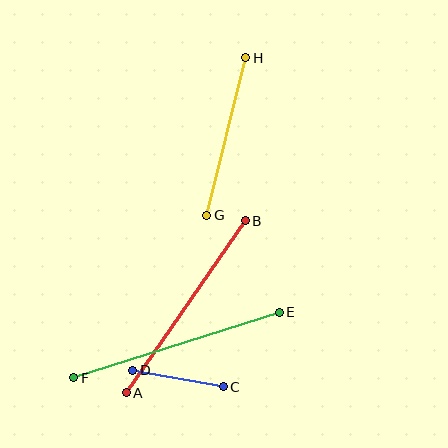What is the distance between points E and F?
The distance is approximately 216 pixels.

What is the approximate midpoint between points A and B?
The midpoint is at approximately (186, 307) pixels.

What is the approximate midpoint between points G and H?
The midpoint is at approximately (226, 137) pixels.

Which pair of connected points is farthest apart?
Points E and F are farthest apart.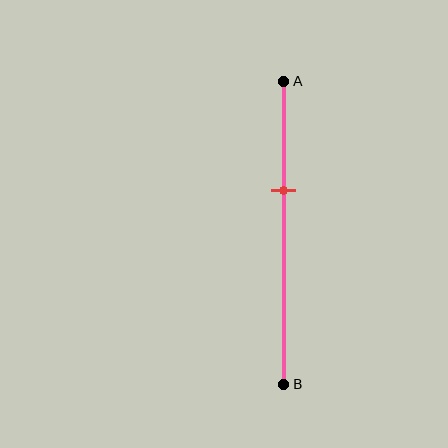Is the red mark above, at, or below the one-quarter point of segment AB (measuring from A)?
The red mark is below the one-quarter point of segment AB.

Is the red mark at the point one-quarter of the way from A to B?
No, the mark is at about 35% from A, not at the 25% one-quarter point.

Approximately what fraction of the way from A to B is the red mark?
The red mark is approximately 35% of the way from A to B.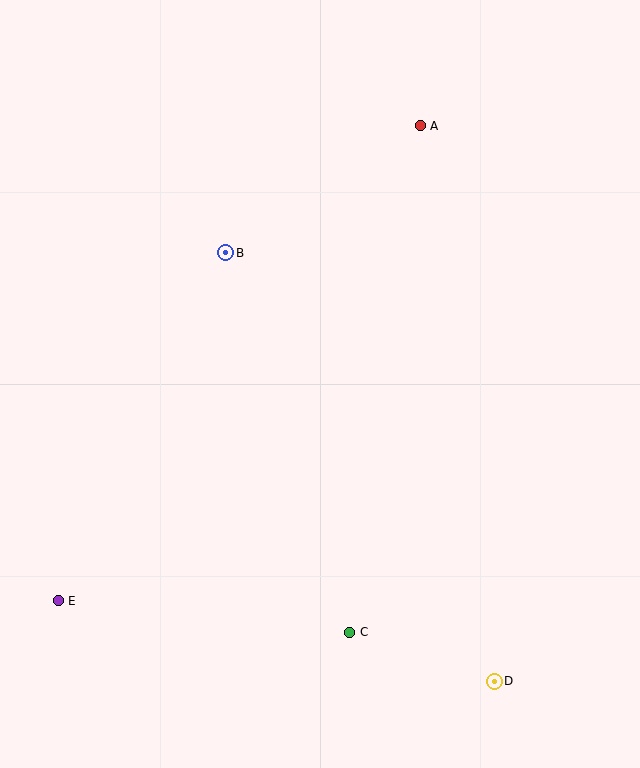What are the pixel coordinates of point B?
Point B is at (226, 253).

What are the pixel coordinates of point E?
Point E is at (58, 601).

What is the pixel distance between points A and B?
The distance between A and B is 232 pixels.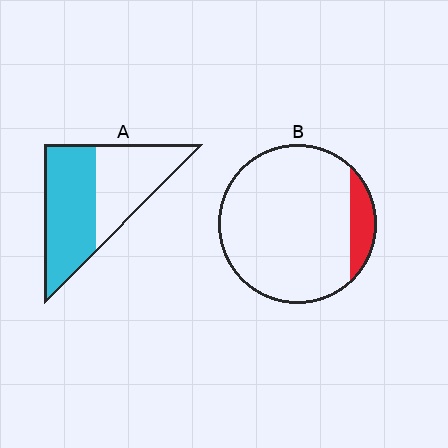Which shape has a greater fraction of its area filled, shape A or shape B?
Shape A.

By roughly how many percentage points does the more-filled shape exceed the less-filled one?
By roughly 45 percentage points (A over B).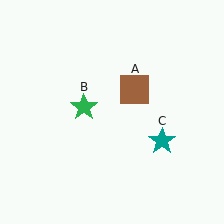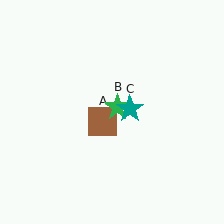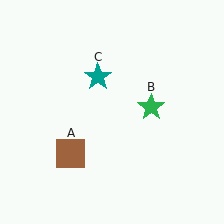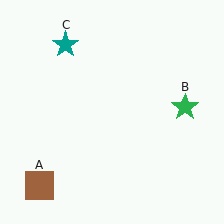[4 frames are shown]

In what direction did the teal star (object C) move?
The teal star (object C) moved up and to the left.